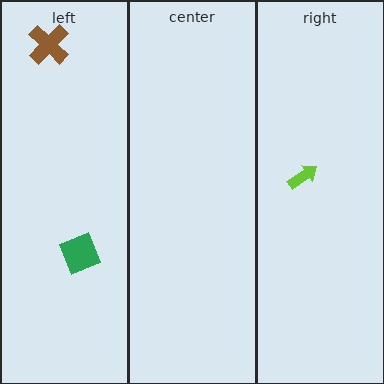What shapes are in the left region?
The green diamond, the brown cross.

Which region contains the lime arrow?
The right region.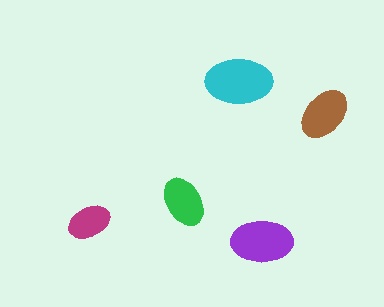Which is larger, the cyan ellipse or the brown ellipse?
The cyan one.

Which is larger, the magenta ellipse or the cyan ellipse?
The cyan one.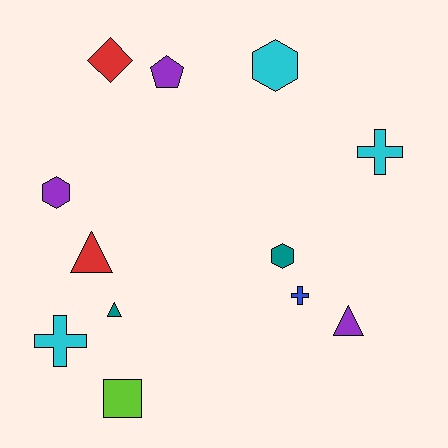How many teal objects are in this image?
There are 2 teal objects.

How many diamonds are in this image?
There is 1 diamond.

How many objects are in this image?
There are 12 objects.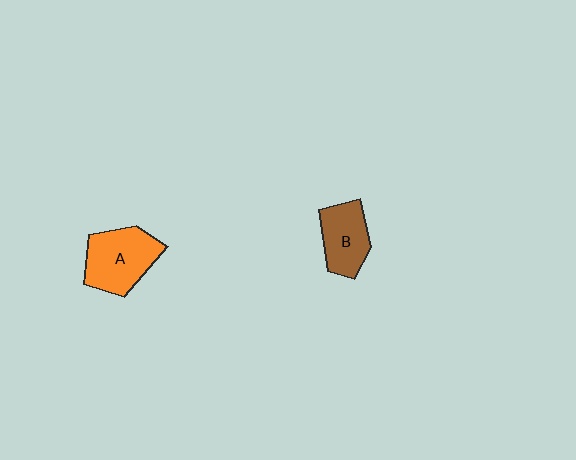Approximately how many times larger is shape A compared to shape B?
Approximately 1.3 times.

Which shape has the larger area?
Shape A (orange).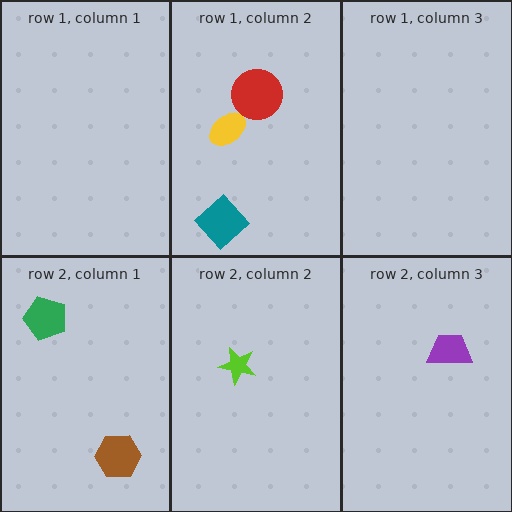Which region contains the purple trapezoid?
The row 2, column 3 region.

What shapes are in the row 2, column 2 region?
The lime star.